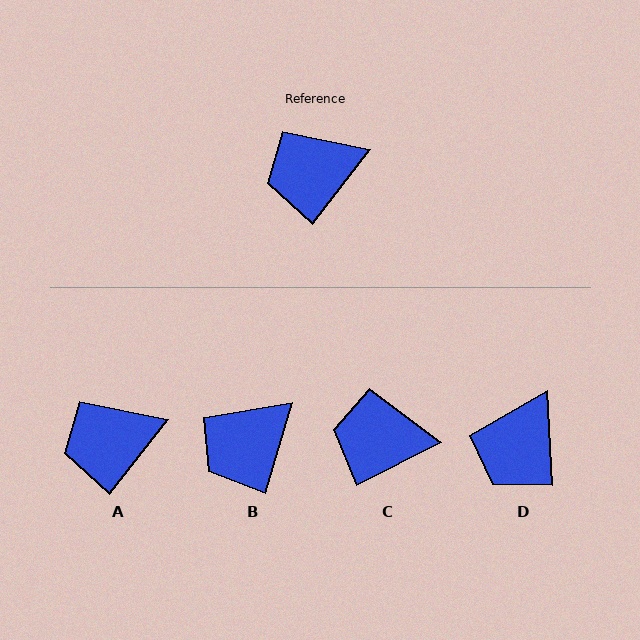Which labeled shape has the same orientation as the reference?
A.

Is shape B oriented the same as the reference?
No, it is off by about 21 degrees.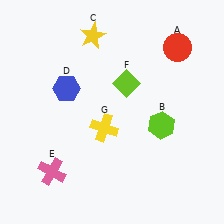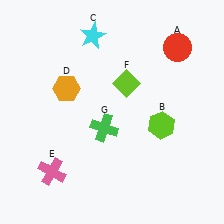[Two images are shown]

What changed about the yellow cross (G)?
In Image 1, G is yellow. In Image 2, it changed to green.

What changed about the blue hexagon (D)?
In Image 1, D is blue. In Image 2, it changed to orange.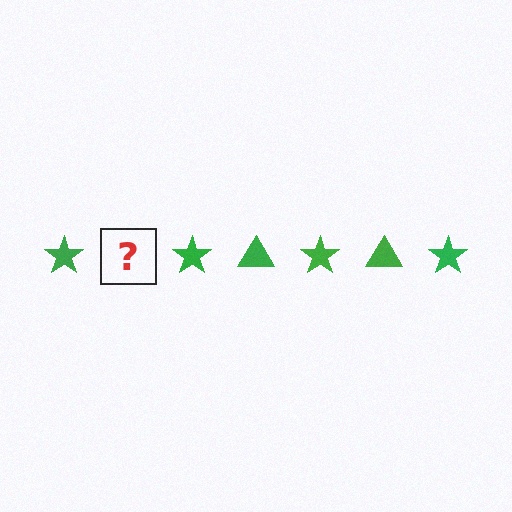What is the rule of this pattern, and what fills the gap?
The rule is that the pattern cycles through star, triangle shapes in green. The gap should be filled with a green triangle.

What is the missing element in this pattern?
The missing element is a green triangle.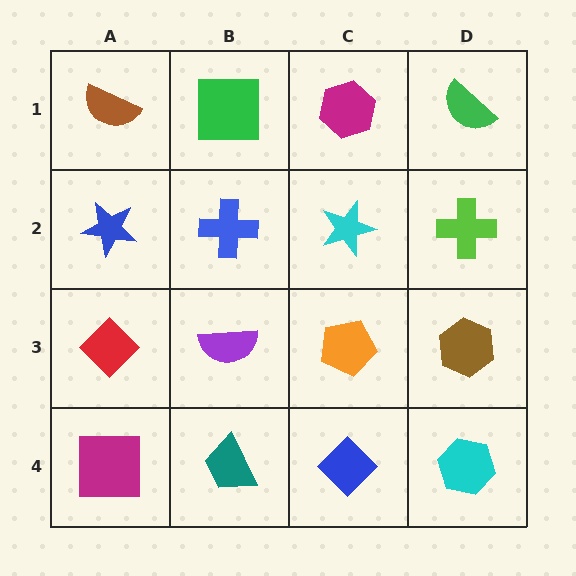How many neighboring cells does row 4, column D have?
2.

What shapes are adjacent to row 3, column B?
A blue cross (row 2, column B), a teal trapezoid (row 4, column B), a red diamond (row 3, column A), an orange pentagon (row 3, column C).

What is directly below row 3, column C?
A blue diamond.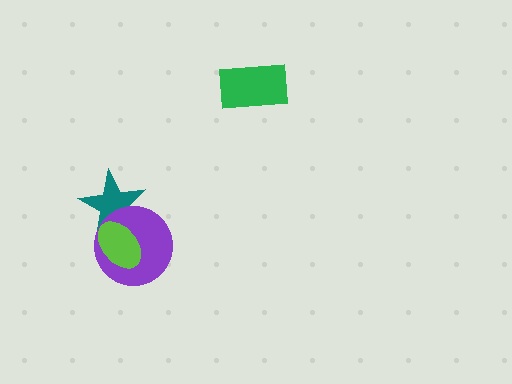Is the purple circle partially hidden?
Yes, it is partially covered by another shape.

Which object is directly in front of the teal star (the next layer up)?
The purple circle is directly in front of the teal star.